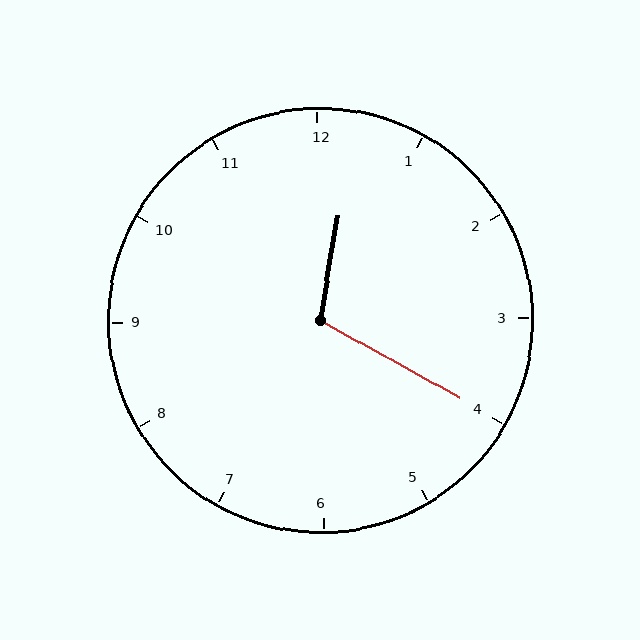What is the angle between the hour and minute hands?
Approximately 110 degrees.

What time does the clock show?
12:20.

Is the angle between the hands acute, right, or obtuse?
It is obtuse.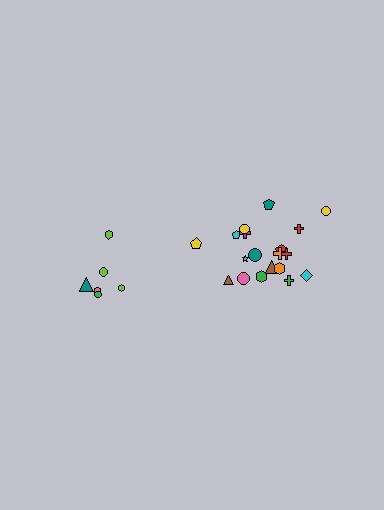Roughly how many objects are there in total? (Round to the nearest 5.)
Roughly 25 objects in total.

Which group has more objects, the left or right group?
The right group.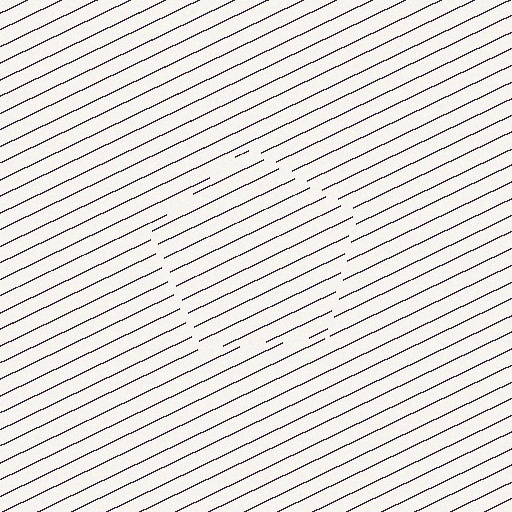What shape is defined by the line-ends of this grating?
An illusory pentagon. The interior of the shape contains the same grating, shifted by half a period — the contour is defined by the phase discontinuity where line-ends from the inner and outer gratings abut.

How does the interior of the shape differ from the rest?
The interior of the shape contains the same grating, shifted by half a period — the contour is defined by the phase discontinuity where line-ends from the inner and outer gratings abut.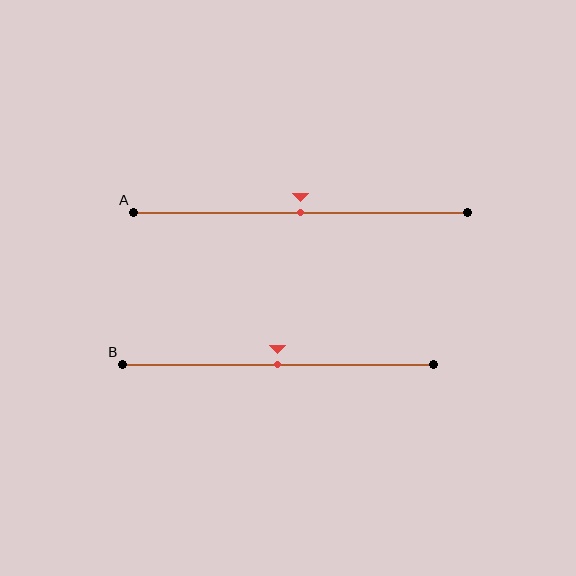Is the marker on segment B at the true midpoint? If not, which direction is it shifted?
Yes, the marker on segment B is at the true midpoint.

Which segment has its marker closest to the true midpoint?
Segment A has its marker closest to the true midpoint.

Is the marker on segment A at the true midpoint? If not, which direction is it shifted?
Yes, the marker on segment A is at the true midpoint.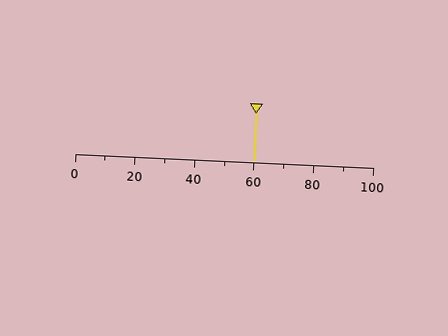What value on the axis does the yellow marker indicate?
The marker indicates approximately 60.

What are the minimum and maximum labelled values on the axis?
The axis runs from 0 to 100.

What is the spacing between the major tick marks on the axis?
The major ticks are spaced 20 apart.